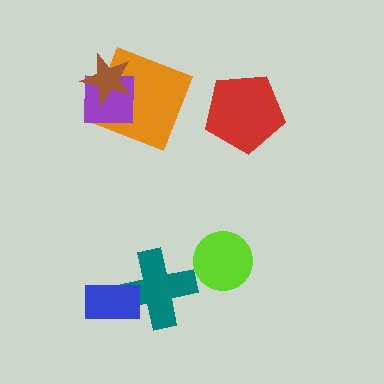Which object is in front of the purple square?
The brown star is in front of the purple square.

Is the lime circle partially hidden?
No, no other shape covers it.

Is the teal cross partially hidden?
Yes, it is partially covered by another shape.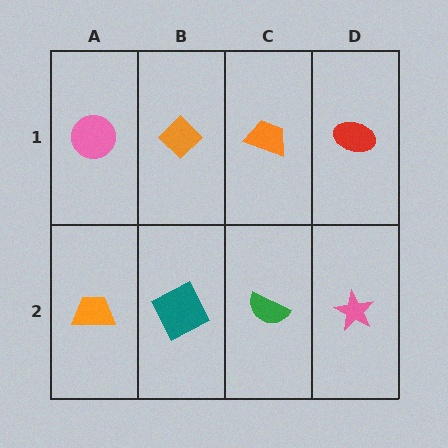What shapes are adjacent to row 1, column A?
An orange trapezoid (row 2, column A), an orange diamond (row 1, column B).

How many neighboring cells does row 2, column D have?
2.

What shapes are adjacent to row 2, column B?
An orange diamond (row 1, column B), an orange trapezoid (row 2, column A), a green semicircle (row 2, column C).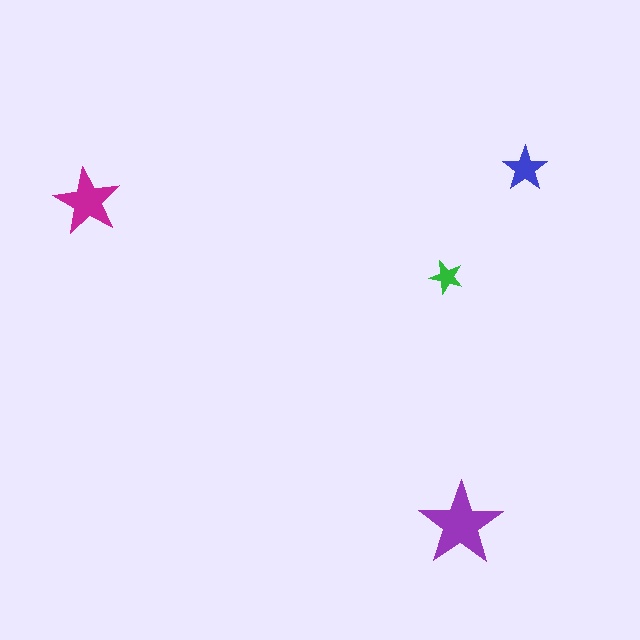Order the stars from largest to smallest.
the purple one, the magenta one, the blue one, the green one.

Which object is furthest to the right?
The blue star is rightmost.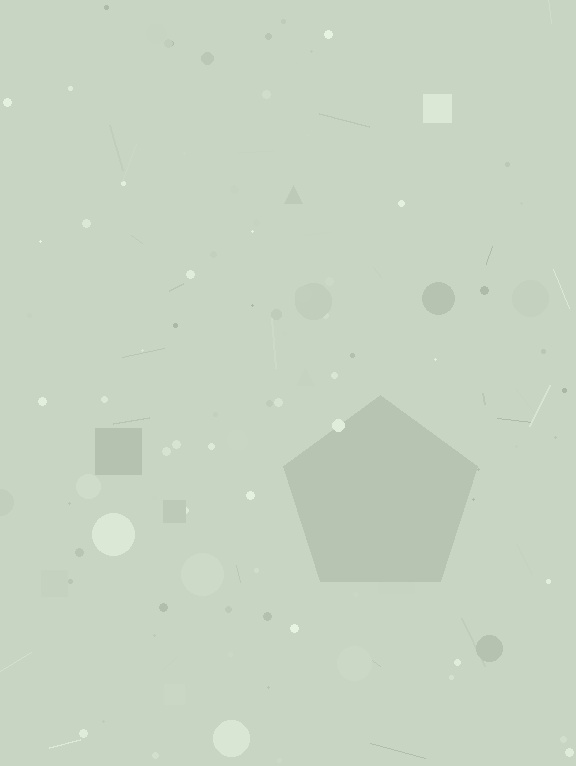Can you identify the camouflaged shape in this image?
The camouflaged shape is a pentagon.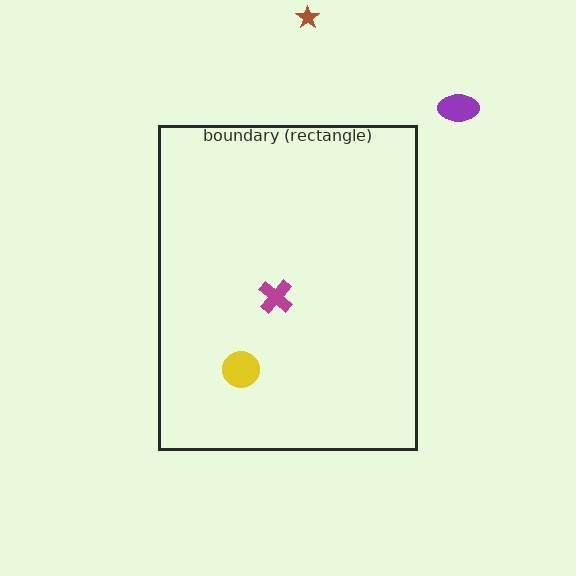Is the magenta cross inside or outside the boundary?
Inside.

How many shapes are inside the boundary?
2 inside, 2 outside.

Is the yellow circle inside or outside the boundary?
Inside.